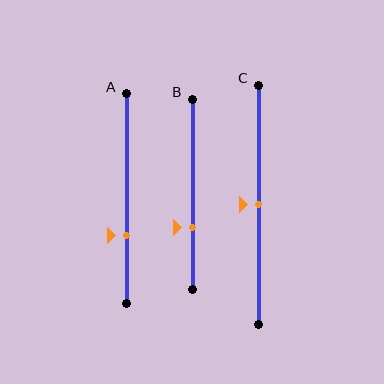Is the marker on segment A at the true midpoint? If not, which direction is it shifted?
No, the marker on segment A is shifted downward by about 18% of the segment length.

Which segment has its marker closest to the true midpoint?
Segment C has its marker closest to the true midpoint.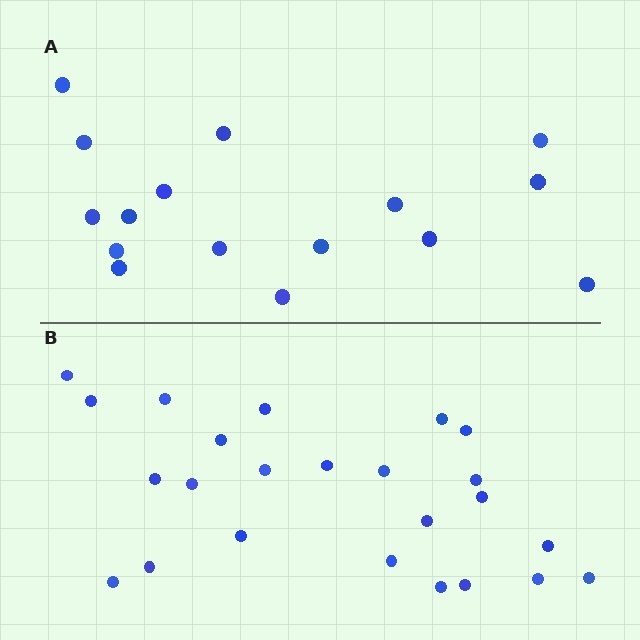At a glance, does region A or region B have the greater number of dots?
Region B (the bottom region) has more dots.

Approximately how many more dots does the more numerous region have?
Region B has roughly 8 or so more dots than region A.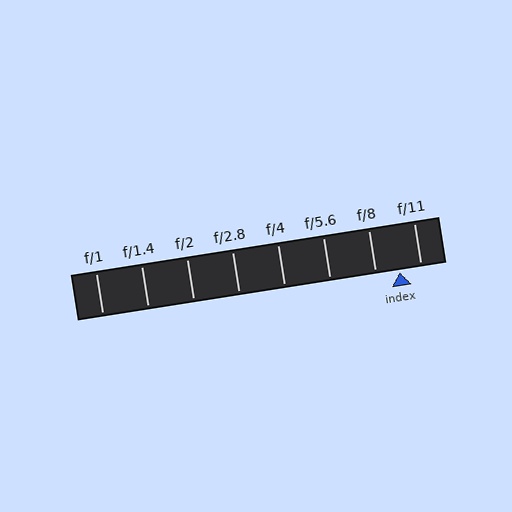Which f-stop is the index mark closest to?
The index mark is closest to f/11.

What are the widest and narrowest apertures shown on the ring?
The widest aperture shown is f/1 and the narrowest is f/11.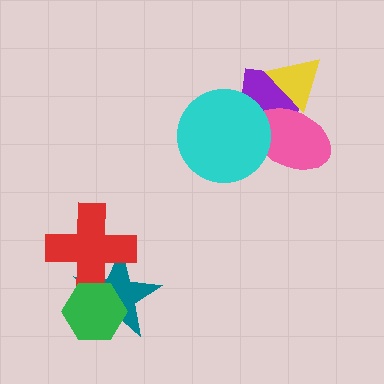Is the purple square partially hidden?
Yes, it is partially covered by another shape.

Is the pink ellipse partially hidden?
Yes, it is partially covered by another shape.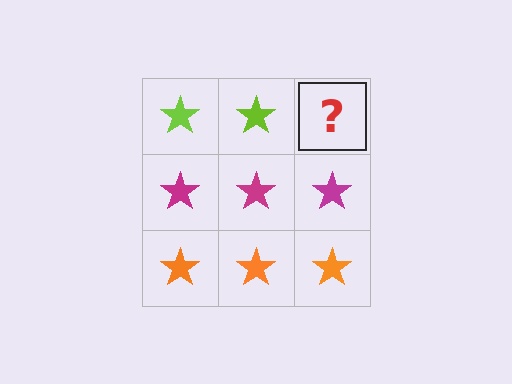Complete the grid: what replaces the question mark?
The question mark should be replaced with a lime star.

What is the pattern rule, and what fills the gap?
The rule is that each row has a consistent color. The gap should be filled with a lime star.